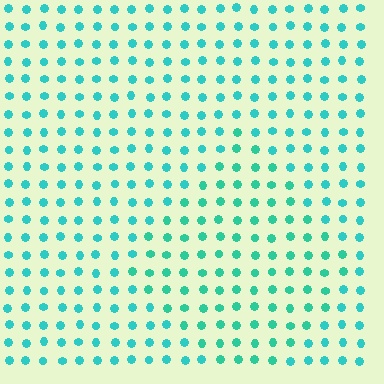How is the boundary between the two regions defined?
The boundary is defined purely by a slight shift in hue (about 16 degrees). Spacing, size, and orientation are identical on both sides.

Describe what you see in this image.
The image is filled with small cyan elements in a uniform arrangement. A diamond-shaped region is visible where the elements are tinted to a slightly different hue, forming a subtle color boundary.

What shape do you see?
I see a diamond.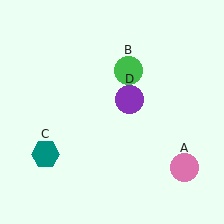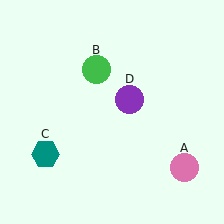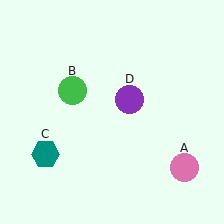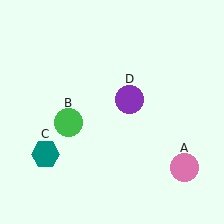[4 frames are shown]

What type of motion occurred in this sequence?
The green circle (object B) rotated counterclockwise around the center of the scene.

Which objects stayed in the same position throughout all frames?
Pink circle (object A) and teal hexagon (object C) and purple circle (object D) remained stationary.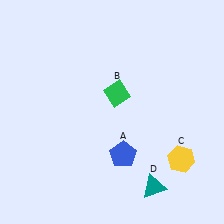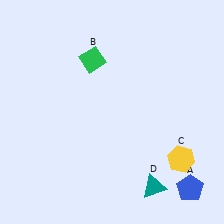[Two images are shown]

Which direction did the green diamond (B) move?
The green diamond (B) moved up.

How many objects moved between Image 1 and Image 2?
2 objects moved between the two images.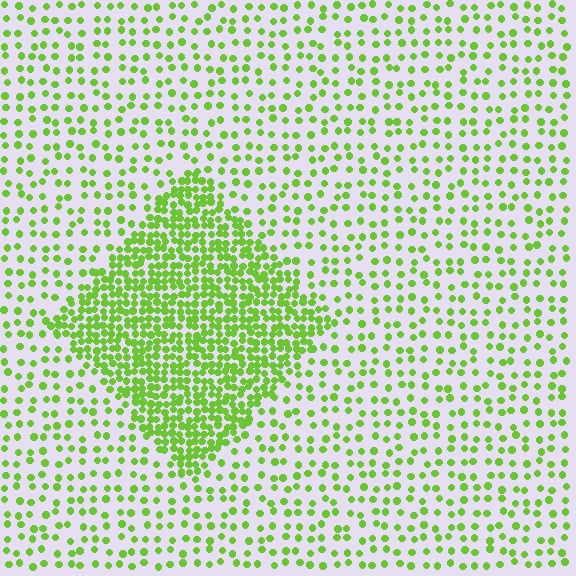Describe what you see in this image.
The image contains small lime elements arranged at two different densities. A diamond-shaped region is visible where the elements are more densely packed than the surrounding area.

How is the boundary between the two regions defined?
The boundary is defined by a change in element density (approximately 2.7x ratio). All elements are the same color, size, and shape.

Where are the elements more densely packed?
The elements are more densely packed inside the diamond boundary.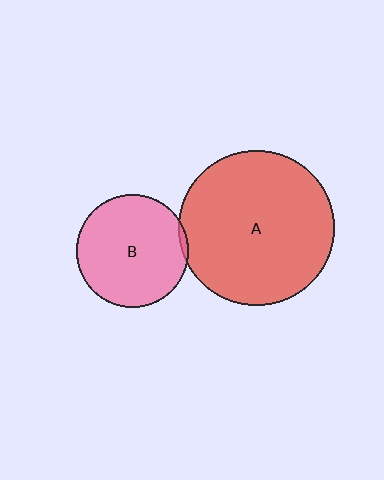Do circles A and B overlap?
Yes.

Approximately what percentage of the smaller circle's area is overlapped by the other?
Approximately 5%.